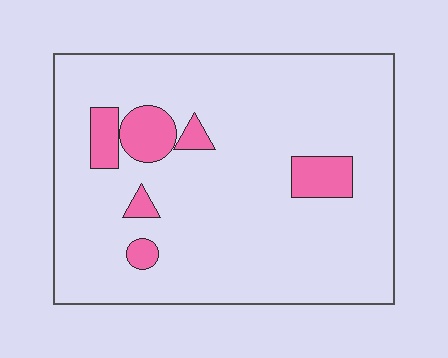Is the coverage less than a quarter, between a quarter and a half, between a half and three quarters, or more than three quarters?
Less than a quarter.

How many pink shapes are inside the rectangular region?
6.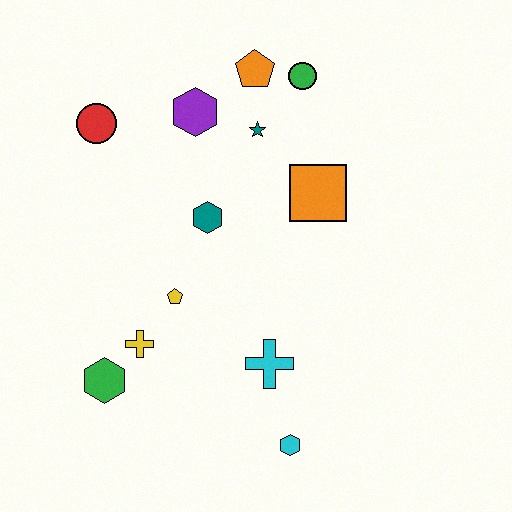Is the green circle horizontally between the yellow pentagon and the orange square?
Yes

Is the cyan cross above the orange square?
No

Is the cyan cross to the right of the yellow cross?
Yes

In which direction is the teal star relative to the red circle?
The teal star is to the right of the red circle.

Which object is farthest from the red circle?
The cyan hexagon is farthest from the red circle.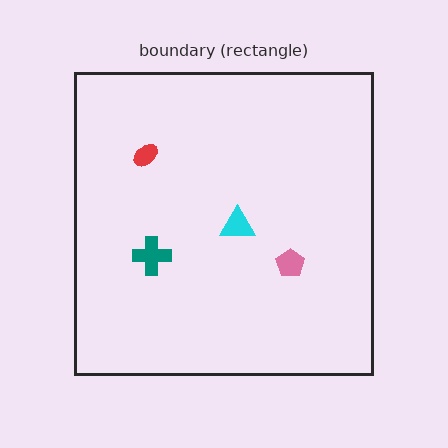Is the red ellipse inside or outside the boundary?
Inside.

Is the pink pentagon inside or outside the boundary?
Inside.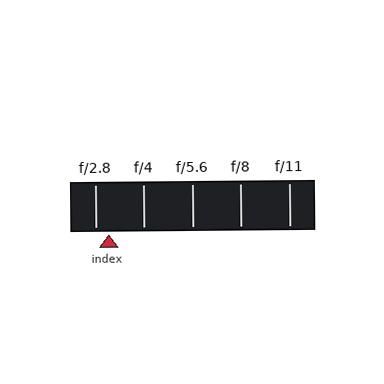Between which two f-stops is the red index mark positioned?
The index mark is between f/2.8 and f/4.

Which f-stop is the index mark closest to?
The index mark is closest to f/2.8.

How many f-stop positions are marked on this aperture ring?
There are 5 f-stop positions marked.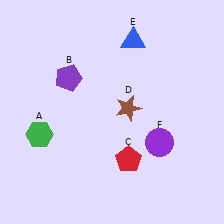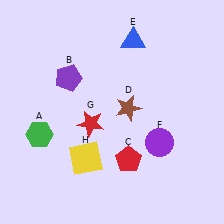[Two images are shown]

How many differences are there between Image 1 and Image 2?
There are 2 differences between the two images.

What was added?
A red star (G), a yellow square (H) were added in Image 2.